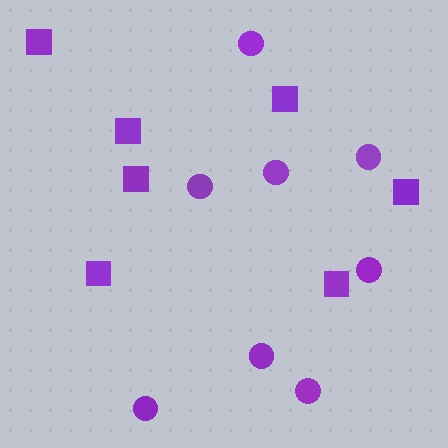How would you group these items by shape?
There are 2 groups: one group of squares (7) and one group of circles (8).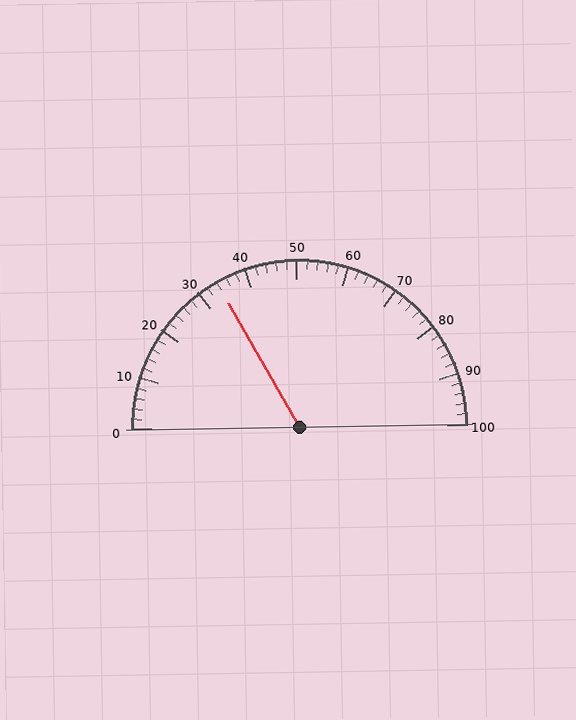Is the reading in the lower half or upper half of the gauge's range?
The reading is in the lower half of the range (0 to 100).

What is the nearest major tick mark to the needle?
The nearest major tick mark is 30.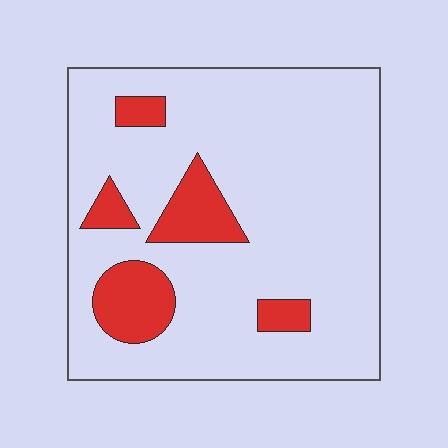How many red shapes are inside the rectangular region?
5.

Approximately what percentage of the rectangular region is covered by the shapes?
Approximately 15%.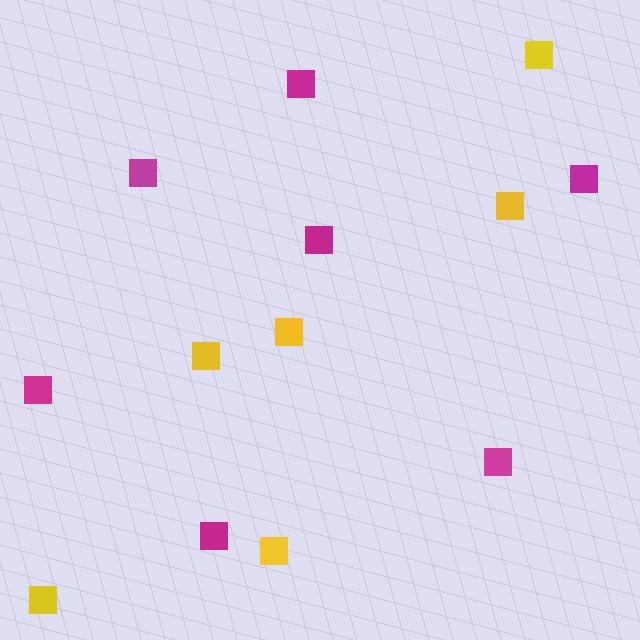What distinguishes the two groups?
There are 2 groups: one group of yellow squares (6) and one group of magenta squares (7).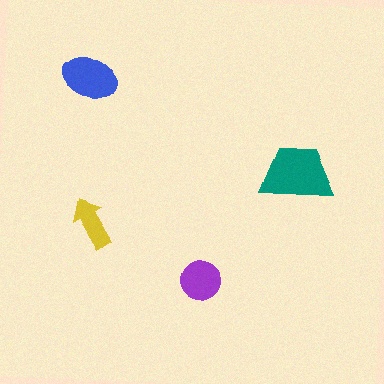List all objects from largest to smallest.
The teal trapezoid, the blue ellipse, the purple circle, the yellow arrow.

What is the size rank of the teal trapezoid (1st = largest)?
1st.